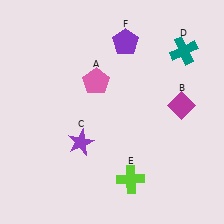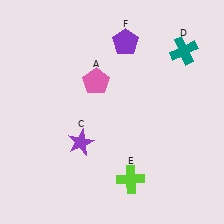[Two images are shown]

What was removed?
The magenta diamond (B) was removed in Image 2.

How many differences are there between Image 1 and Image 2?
There is 1 difference between the two images.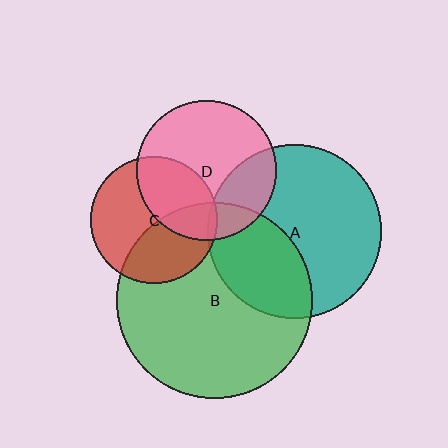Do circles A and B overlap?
Yes.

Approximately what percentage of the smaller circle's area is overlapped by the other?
Approximately 35%.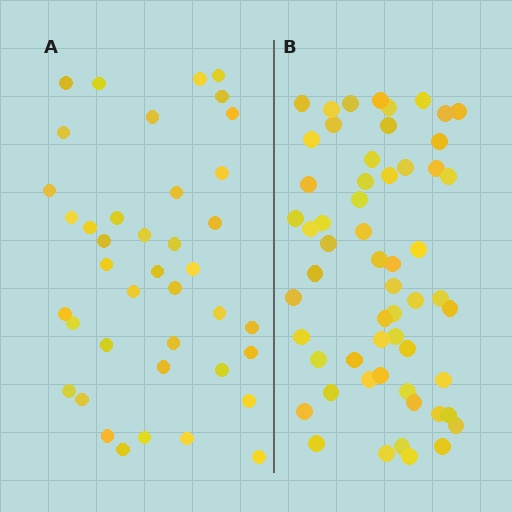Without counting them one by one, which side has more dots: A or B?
Region B (the right region) has more dots.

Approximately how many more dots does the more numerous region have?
Region B has approximately 15 more dots than region A.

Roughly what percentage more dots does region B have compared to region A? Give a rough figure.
About 40% more.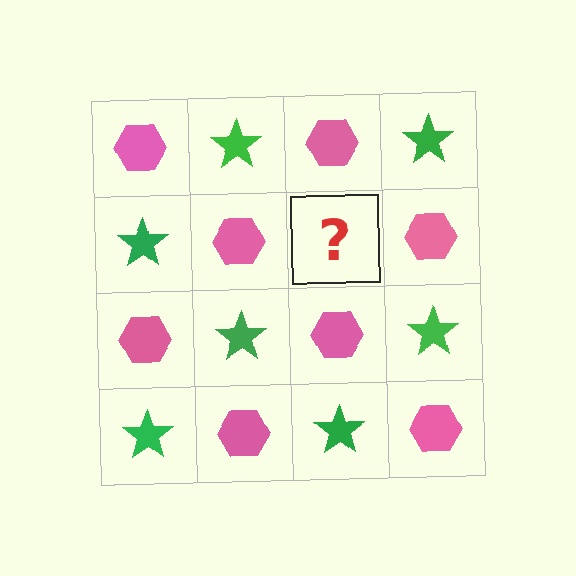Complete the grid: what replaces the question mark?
The question mark should be replaced with a green star.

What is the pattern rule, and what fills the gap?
The rule is that it alternates pink hexagon and green star in a checkerboard pattern. The gap should be filled with a green star.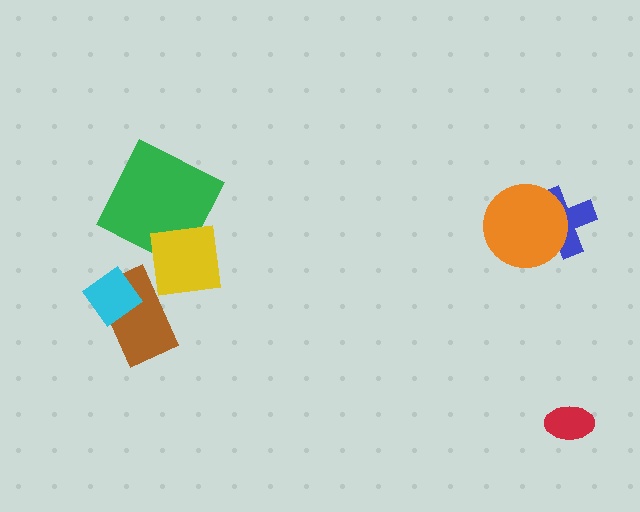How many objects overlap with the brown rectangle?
1 object overlaps with the brown rectangle.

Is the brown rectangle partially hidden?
Yes, it is partially covered by another shape.